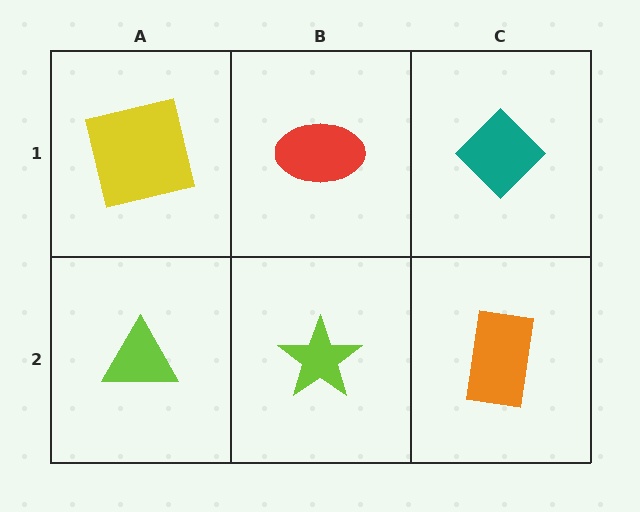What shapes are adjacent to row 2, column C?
A teal diamond (row 1, column C), a lime star (row 2, column B).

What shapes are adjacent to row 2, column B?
A red ellipse (row 1, column B), a lime triangle (row 2, column A), an orange rectangle (row 2, column C).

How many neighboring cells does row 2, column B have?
3.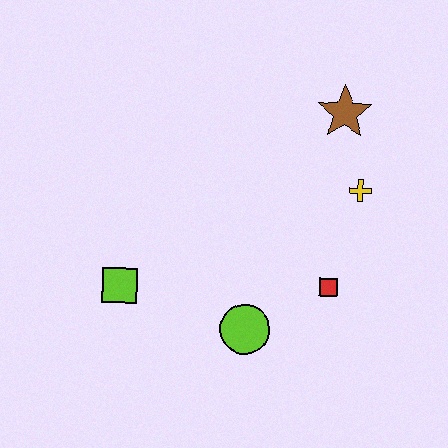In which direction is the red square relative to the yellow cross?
The red square is below the yellow cross.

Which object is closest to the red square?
The lime circle is closest to the red square.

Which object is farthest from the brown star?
The lime square is farthest from the brown star.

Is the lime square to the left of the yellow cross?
Yes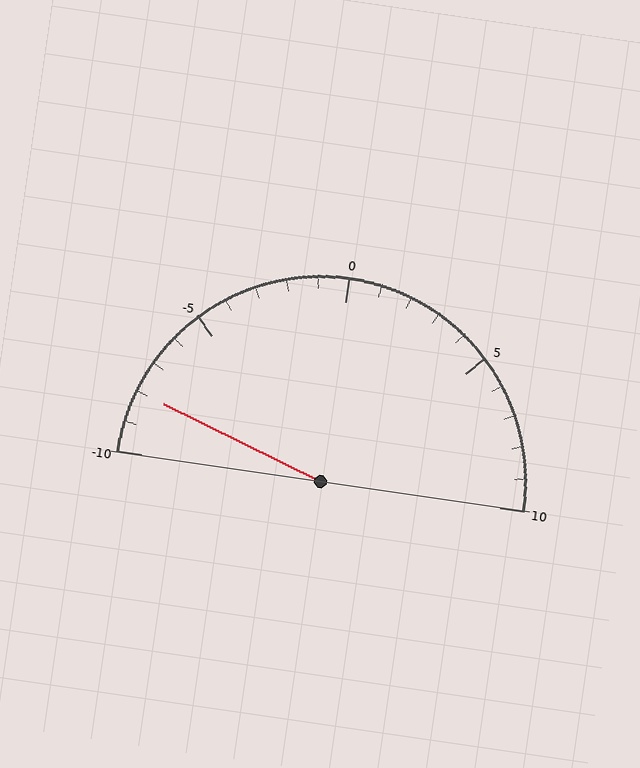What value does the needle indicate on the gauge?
The needle indicates approximately -8.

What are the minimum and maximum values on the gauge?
The gauge ranges from -10 to 10.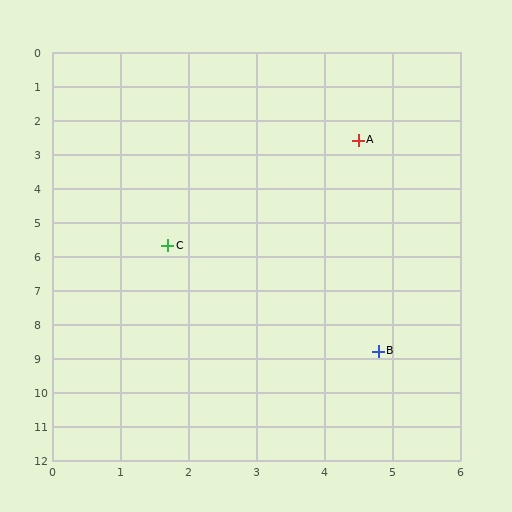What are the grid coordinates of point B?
Point B is at approximately (4.8, 8.8).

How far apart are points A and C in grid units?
Points A and C are about 4.2 grid units apart.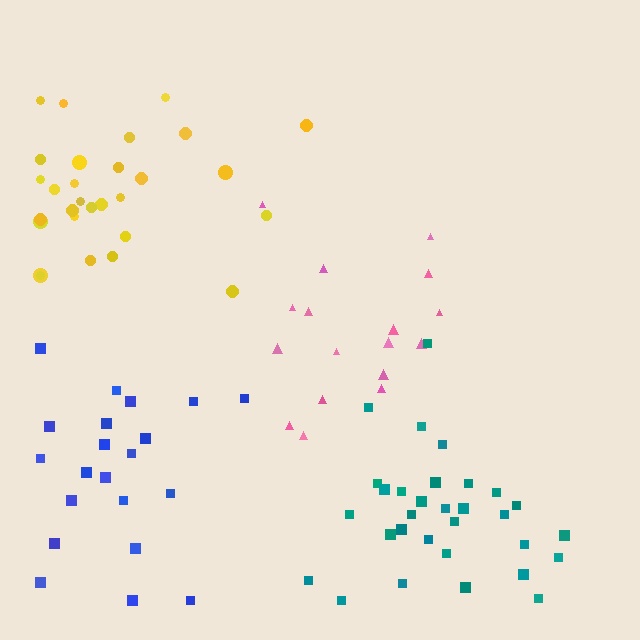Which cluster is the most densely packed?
Teal.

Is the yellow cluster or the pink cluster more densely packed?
Yellow.